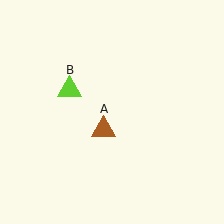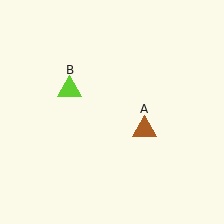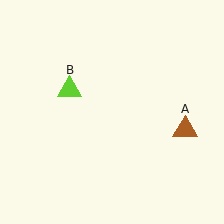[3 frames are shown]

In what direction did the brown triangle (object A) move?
The brown triangle (object A) moved right.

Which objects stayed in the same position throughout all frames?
Lime triangle (object B) remained stationary.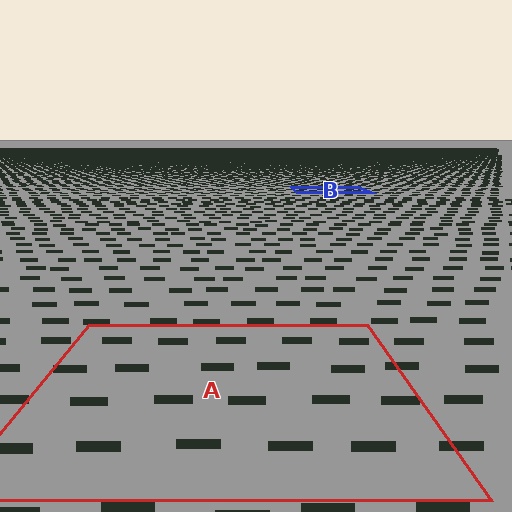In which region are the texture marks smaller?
The texture marks are smaller in region B, because it is farther away.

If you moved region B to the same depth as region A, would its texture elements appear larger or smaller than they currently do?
They would appear larger. At a closer depth, the same texture elements are projected at a bigger on-screen size.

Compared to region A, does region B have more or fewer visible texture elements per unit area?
Region B has more texture elements per unit area — they are packed more densely because it is farther away.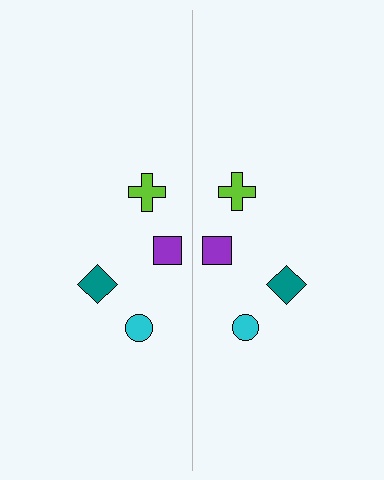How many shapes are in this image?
There are 8 shapes in this image.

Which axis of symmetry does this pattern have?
The pattern has a vertical axis of symmetry running through the center of the image.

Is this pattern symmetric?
Yes, this pattern has bilateral (reflection) symmetry.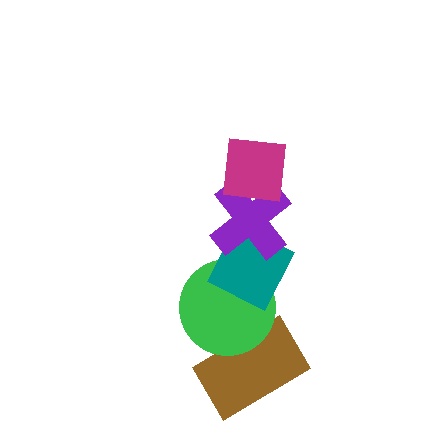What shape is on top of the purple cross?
The magenta square is on top of the purple cross.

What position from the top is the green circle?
The green circle is 4th from the top.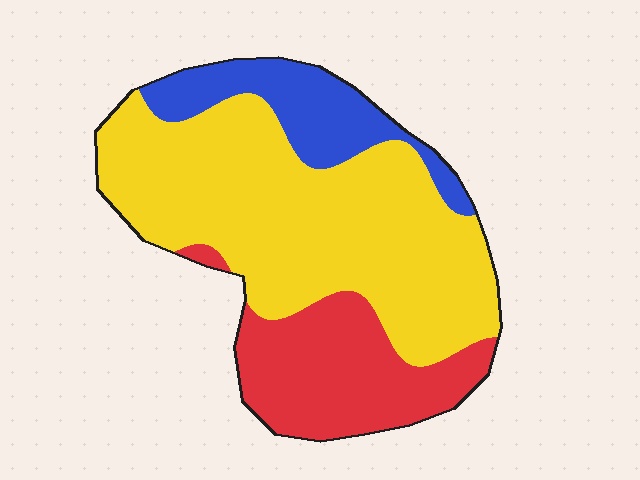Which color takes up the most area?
Yellow, at roughly 60%.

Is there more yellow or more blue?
Yellow.